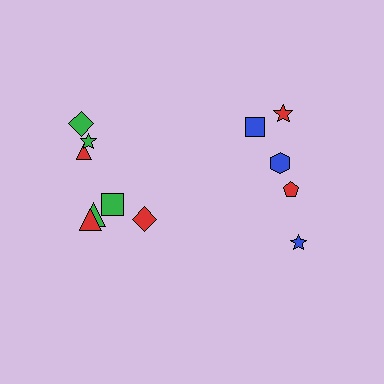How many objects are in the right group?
There are 5 objects.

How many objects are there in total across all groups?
There are 12 objects.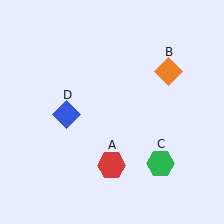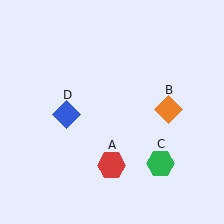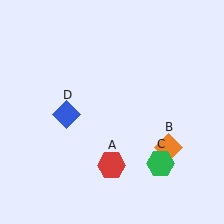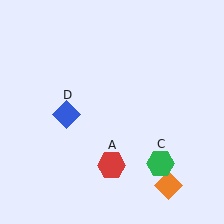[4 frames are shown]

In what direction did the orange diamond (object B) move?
The orange diamond (object B) moved down.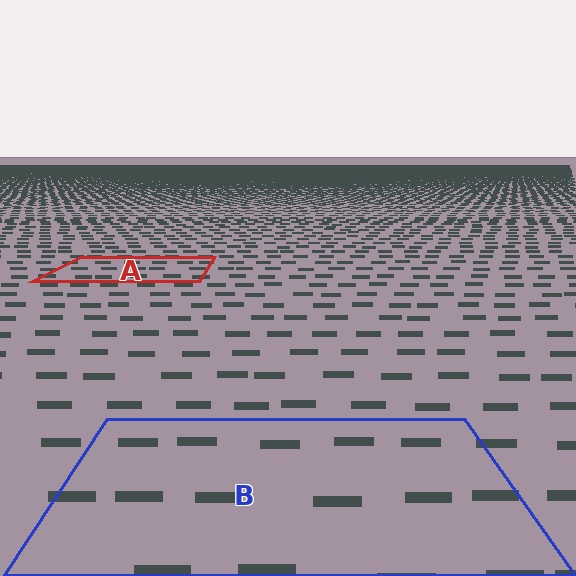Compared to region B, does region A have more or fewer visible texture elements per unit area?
Region A has more texture elements per unit area — they are packed more densely because it is farther away.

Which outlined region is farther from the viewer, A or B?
Region A is farther from the viewer — the texture elements inside it appear smaller and more densely packed.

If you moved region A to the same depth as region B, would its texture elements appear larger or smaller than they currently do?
They would appear larger. At a closer depth, the same texture elements are projected at a bigger on-screen size.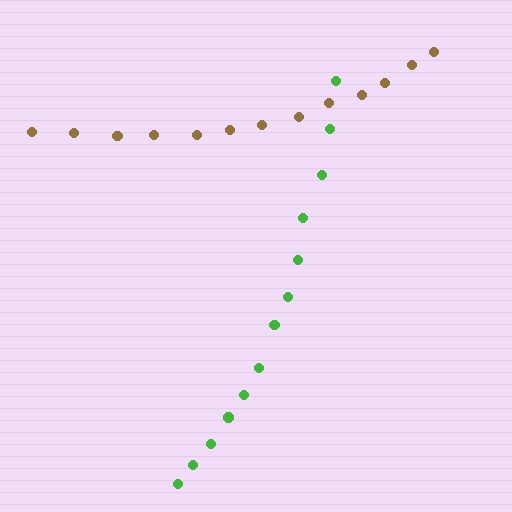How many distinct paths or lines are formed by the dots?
There are 2 distinct paths.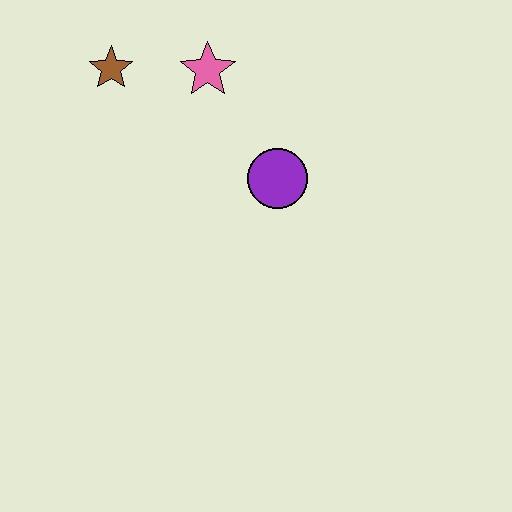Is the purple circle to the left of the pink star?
No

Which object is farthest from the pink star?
The purple circle is farthest from the pink star.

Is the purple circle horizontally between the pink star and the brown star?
No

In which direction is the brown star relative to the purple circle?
The brown star is to the left of the purple circle.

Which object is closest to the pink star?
The brown star is closest to the pink star.